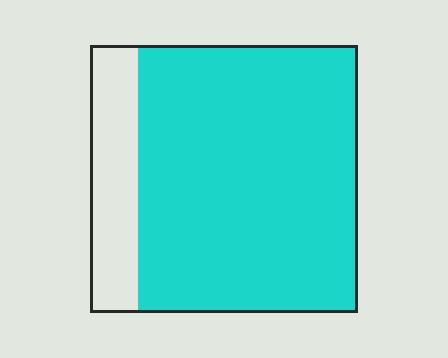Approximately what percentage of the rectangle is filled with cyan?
Approximately 80%.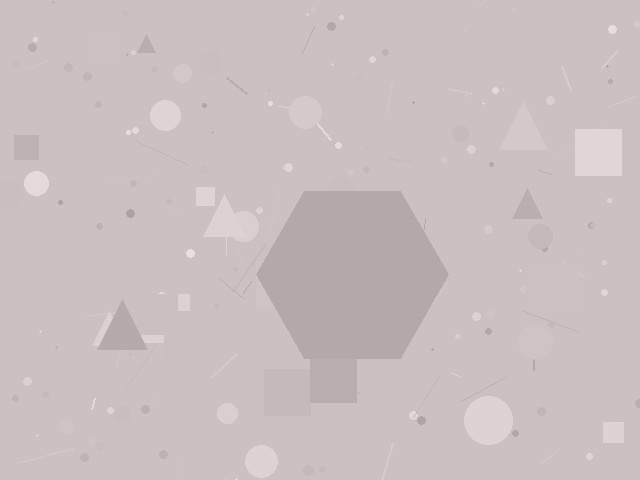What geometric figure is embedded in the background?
A hexagon is embedded in the background.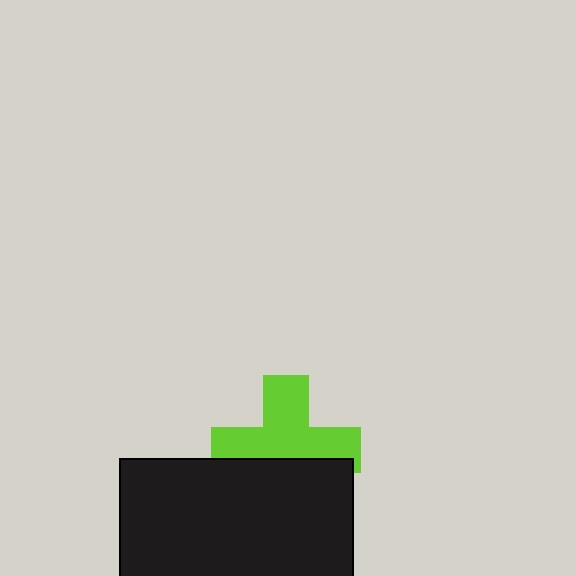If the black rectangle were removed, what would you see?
You would see the complete lime cross.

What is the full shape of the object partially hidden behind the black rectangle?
The partially hidden object is a lime cross.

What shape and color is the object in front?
The object in front is a black rectangle.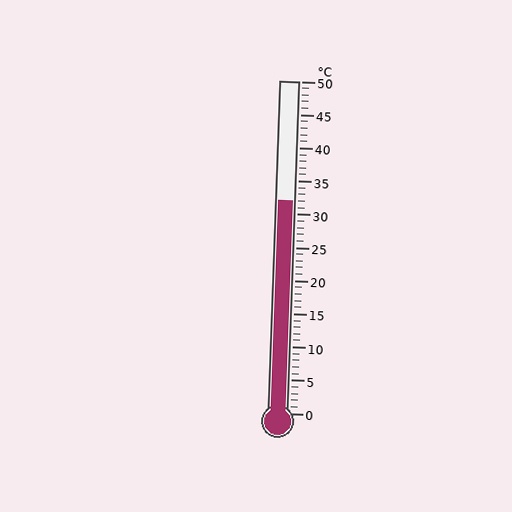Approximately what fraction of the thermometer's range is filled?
The thermometer is filled to approximately 65% of its range.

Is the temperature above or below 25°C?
The temperature is above 25°C.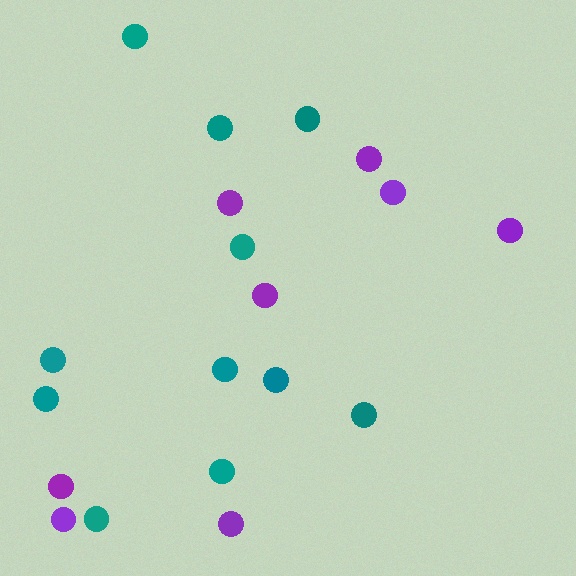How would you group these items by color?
There are 2 groups: one group of purple circles (8) and one group of teal circles (11).